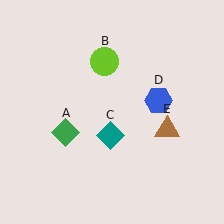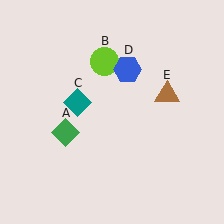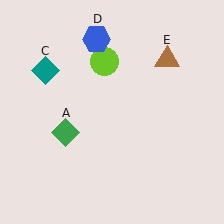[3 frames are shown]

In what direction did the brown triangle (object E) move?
The brown triangle (object E) moved up.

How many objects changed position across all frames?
3 objects changed position: teal diamond (object C), blue hexagon (object D), brown triangle (object E).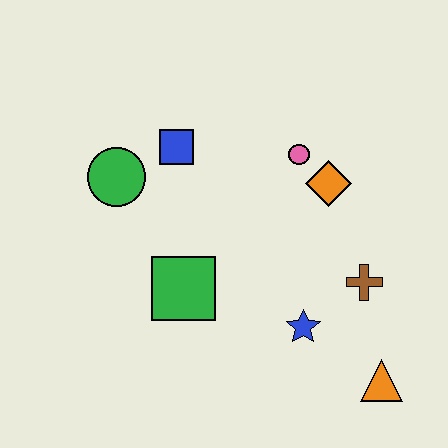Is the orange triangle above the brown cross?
No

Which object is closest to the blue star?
The brown cross is closest to the blue star.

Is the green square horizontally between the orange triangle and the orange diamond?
No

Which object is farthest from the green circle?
The orange triangle is farthest from the green circle.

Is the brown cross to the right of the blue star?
Yes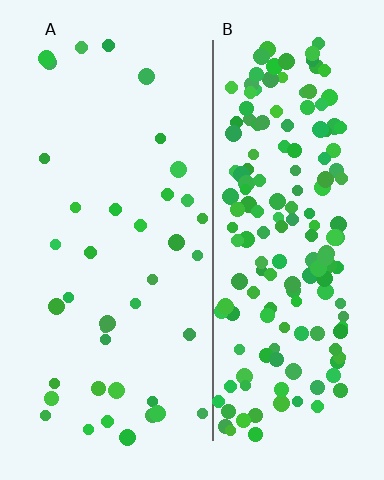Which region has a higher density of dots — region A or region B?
B (the right).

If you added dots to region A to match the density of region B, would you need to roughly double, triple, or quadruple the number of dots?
Approximately quadruple.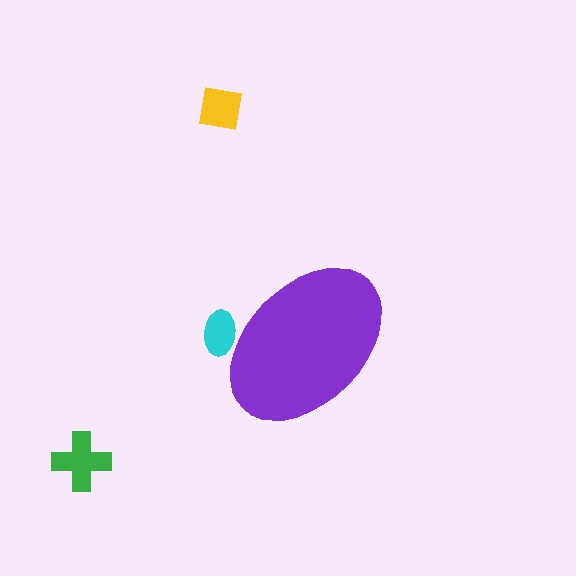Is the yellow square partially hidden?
No, the yellow square is fully visible.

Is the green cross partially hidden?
No, the green cross is fully visible.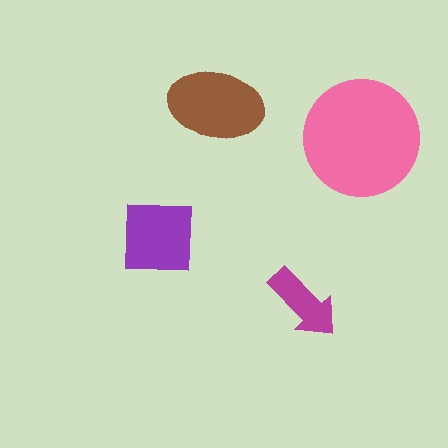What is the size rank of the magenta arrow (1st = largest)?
4th.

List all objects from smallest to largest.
The magenta arrow, the purple square, the brown ellipse, the pink circle.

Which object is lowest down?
The magenta arrow is bottommost.